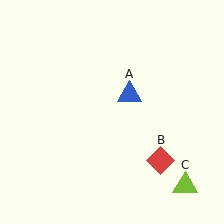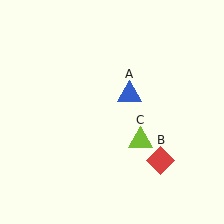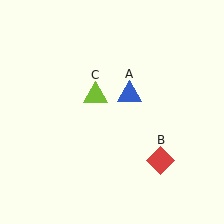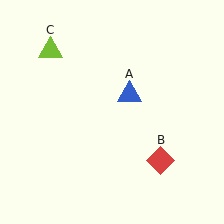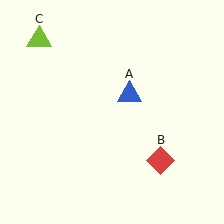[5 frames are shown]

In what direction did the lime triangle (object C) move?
The lime triangle (object C) moved up and to the left.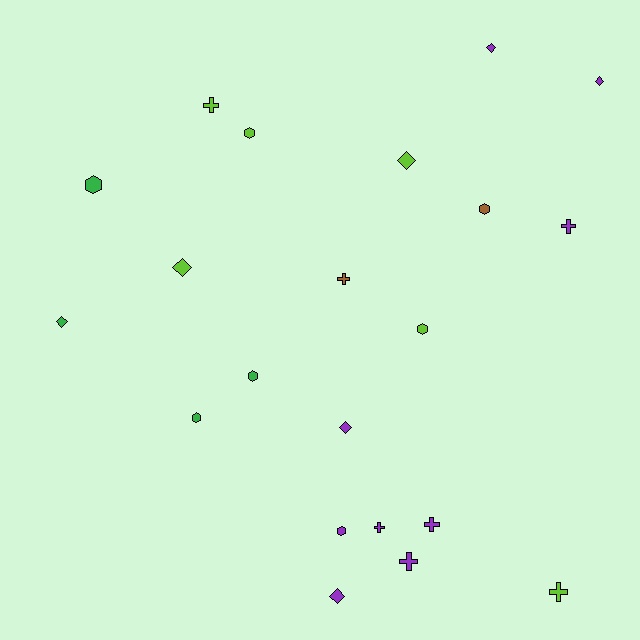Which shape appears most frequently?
Cross, with 7 objects.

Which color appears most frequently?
Purple, with 9 objects.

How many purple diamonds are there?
There are 4 purple diamonds.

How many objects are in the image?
There are 21 objects.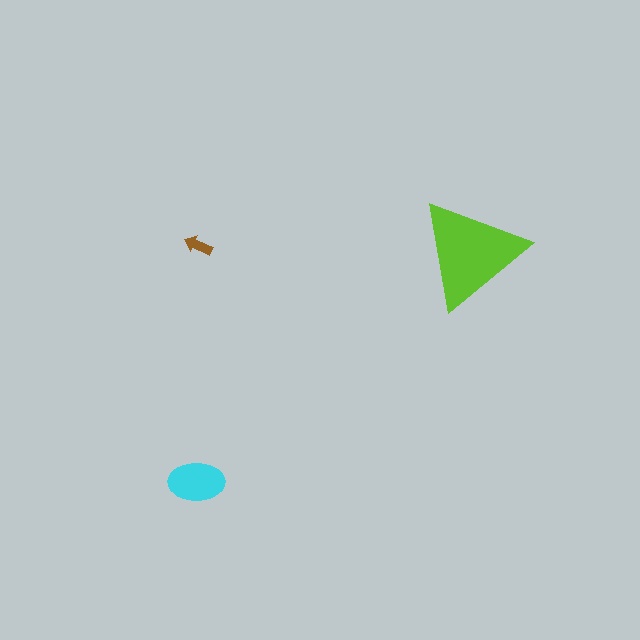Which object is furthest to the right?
The lime triangle is rightmost.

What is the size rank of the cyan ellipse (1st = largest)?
2nd.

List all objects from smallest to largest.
The brown arrow, the cyan ellipse, the lime triangle.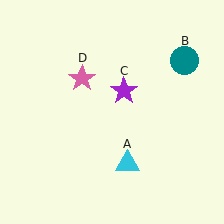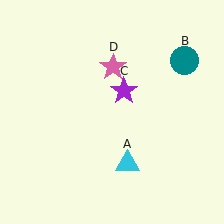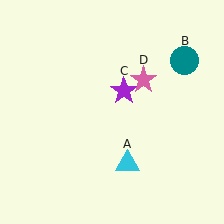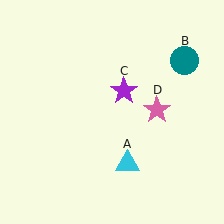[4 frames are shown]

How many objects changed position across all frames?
1 object changed position: pink star (object D).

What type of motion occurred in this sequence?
The pink star (object D) rotated clockwise around the center of the scene.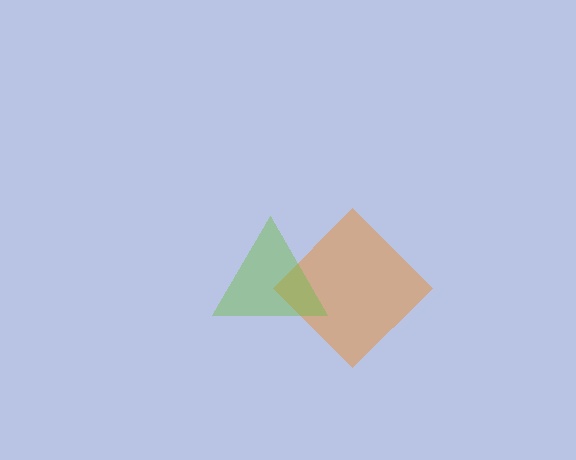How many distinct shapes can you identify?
There are 2 distinct shapes: an orange diamond, a lime triangle.